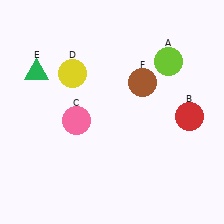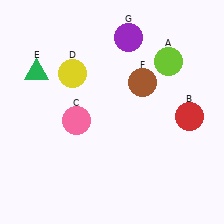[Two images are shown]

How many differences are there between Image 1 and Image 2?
There is 1 difference between the two images.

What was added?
A purple circle (G) was added in Image 2.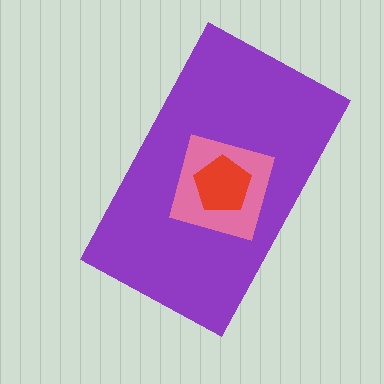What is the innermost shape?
The red pentagon.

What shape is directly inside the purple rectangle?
The pink diamond.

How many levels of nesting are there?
3.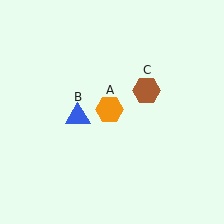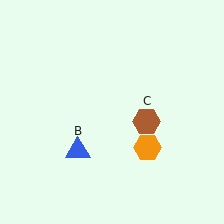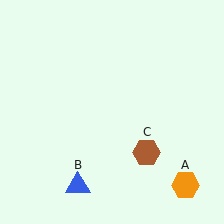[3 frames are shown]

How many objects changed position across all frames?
3 objects changed position: orange hexagon (object A), blue triangle (object B), brown hexagon (object C).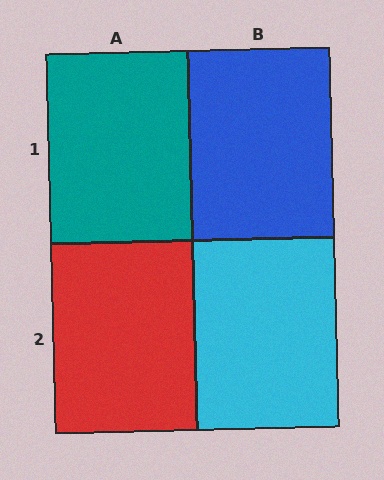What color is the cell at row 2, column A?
Red.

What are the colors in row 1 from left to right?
Teal, blue.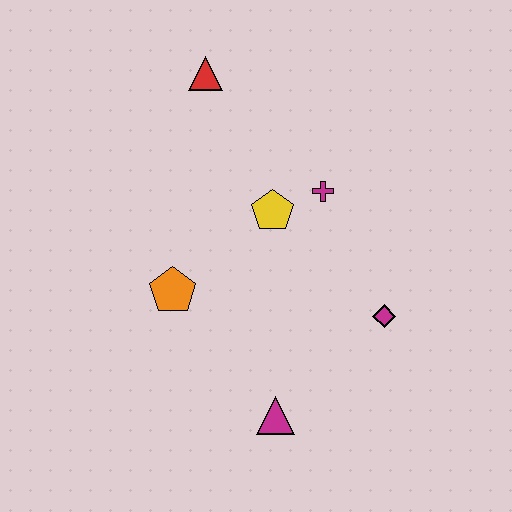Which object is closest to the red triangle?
The yellow pentagon is closest to the red triangle.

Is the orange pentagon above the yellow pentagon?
No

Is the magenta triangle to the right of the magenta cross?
No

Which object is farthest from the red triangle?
The magenta triangle is farthest from the red triangle.